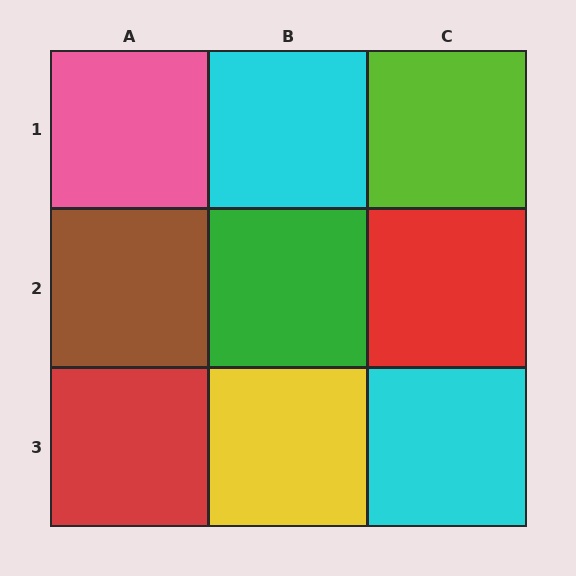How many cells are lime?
1 cell is lime.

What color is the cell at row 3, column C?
Cyan.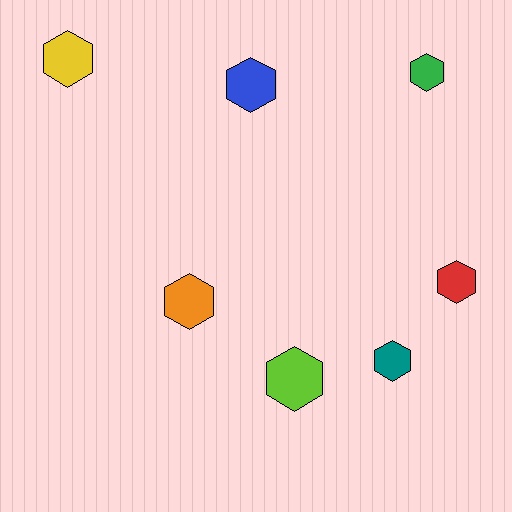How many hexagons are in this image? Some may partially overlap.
There are 7 hexagons.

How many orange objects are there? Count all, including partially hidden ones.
There is 1 orange object.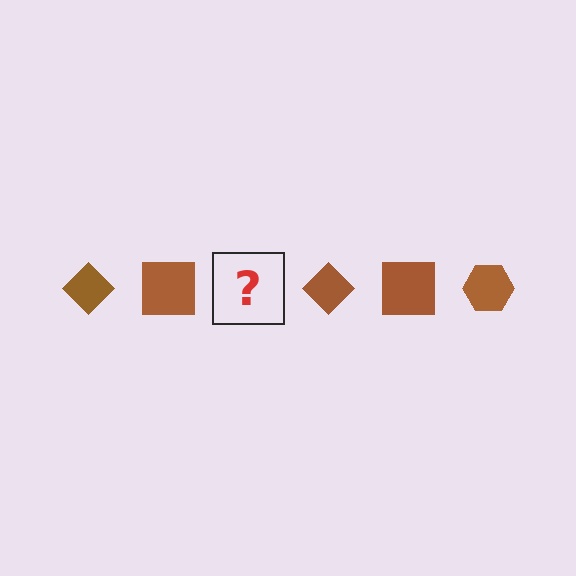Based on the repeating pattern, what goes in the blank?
The blank should be a brown hexagon.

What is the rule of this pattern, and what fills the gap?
The rule is that the pattern cycles through diamond, square, hexagon shapes in brown. The gap should be filled with a brown hexagon.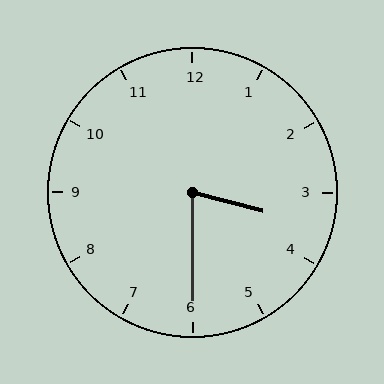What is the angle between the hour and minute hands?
Approximately 75 degrees.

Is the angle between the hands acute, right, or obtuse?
It is acute.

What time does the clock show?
3:30.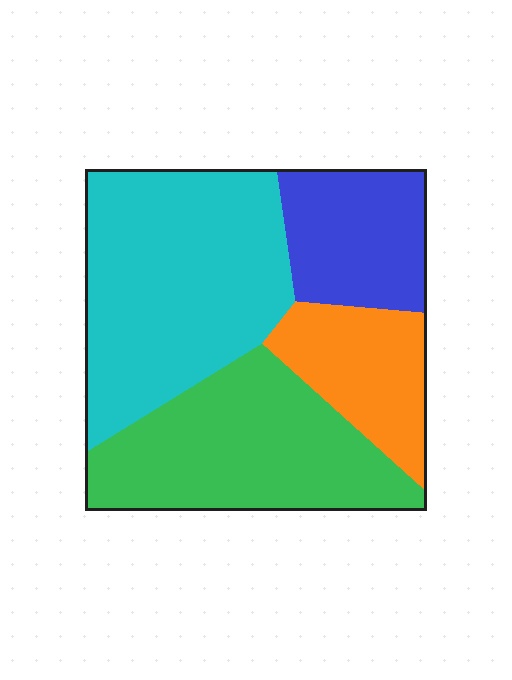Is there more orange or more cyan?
Cyan.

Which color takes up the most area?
Cyan, at roughly 40%.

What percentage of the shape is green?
Green covers around 30% of the shape.